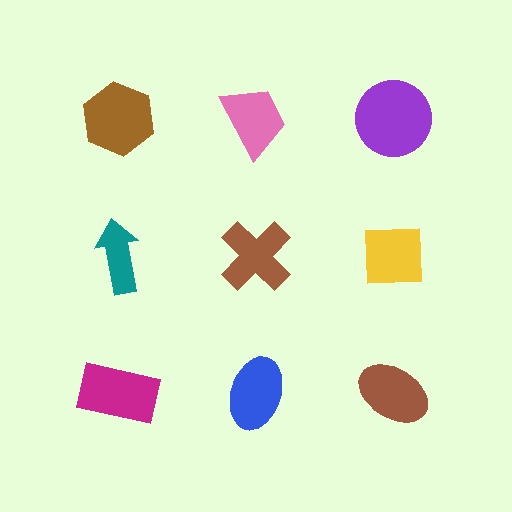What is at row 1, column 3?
A purple circle.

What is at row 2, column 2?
A brown cross.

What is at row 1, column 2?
A pink trapezoid.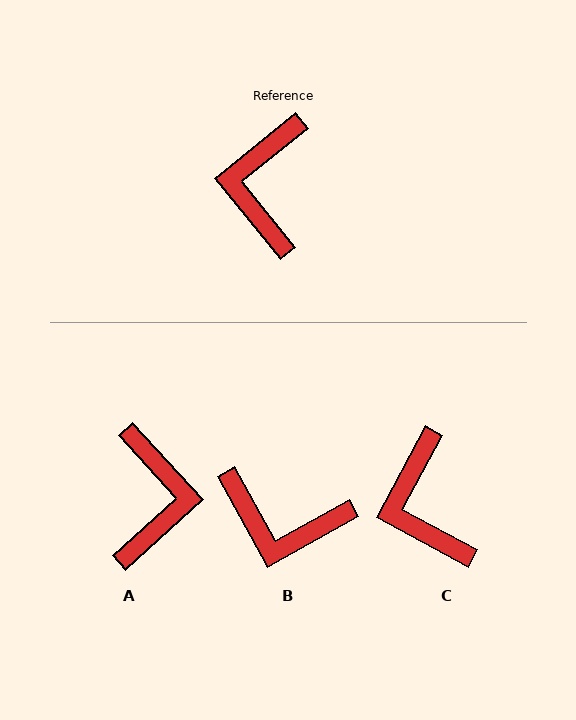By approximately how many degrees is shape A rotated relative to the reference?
Approximately 177 degrees clockwise.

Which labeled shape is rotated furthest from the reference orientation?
A, about 177 degrees away.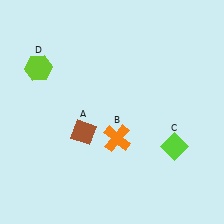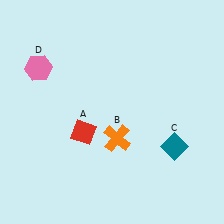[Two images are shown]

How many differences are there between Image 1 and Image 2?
There are 3 differences between the two images.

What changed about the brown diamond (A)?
In Image 1, A is brown. In Image 2, it changed to red.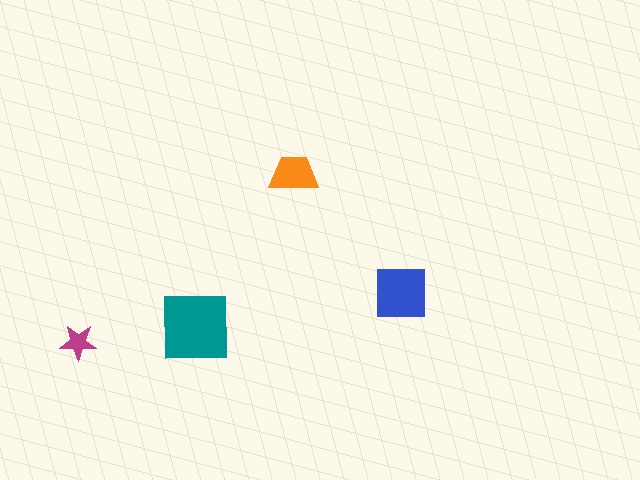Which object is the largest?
The teal square.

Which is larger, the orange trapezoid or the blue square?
The blue square.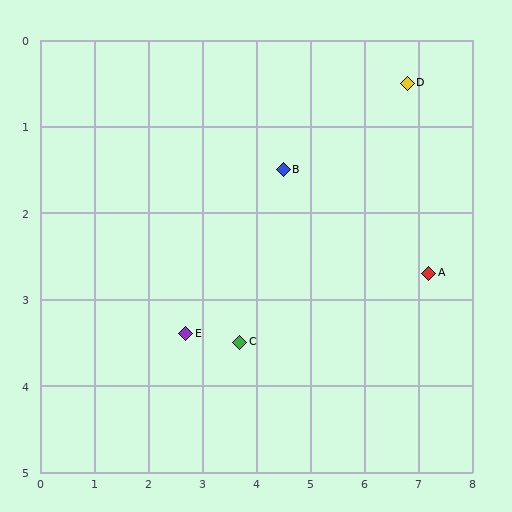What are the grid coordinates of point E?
Point E is at approximately (2.7, 3.4).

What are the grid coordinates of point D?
Point D is at approximately (6.8, 0.5).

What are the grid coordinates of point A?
Point A is at approximately (7.2, 2.7).